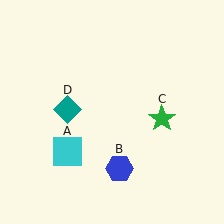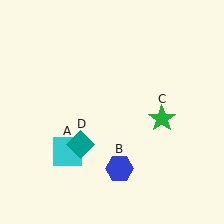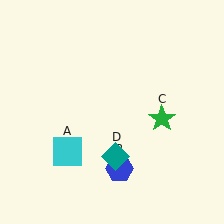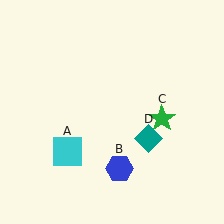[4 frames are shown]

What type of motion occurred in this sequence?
The teal diamond (object D) rotated counterclockwise around the center of the scene.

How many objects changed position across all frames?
1 object changed position: teal diamond (object D).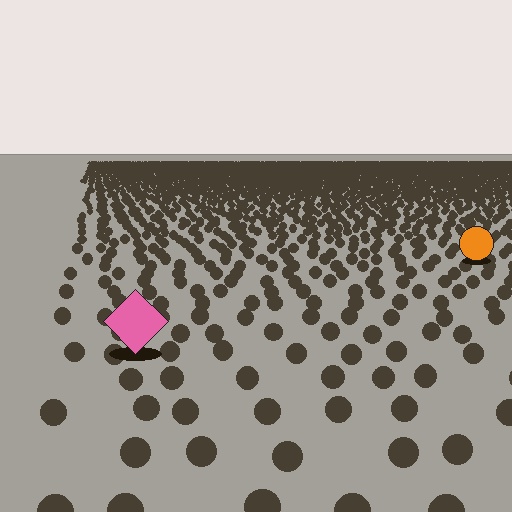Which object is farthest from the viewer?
The orange circle is farthest from the viewer. It appears smaller and the ground texture around it is denser.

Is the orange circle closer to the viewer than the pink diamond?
No. The pink diamond is closer — you can tell from the texture gradient: the ground texture is coarser near it.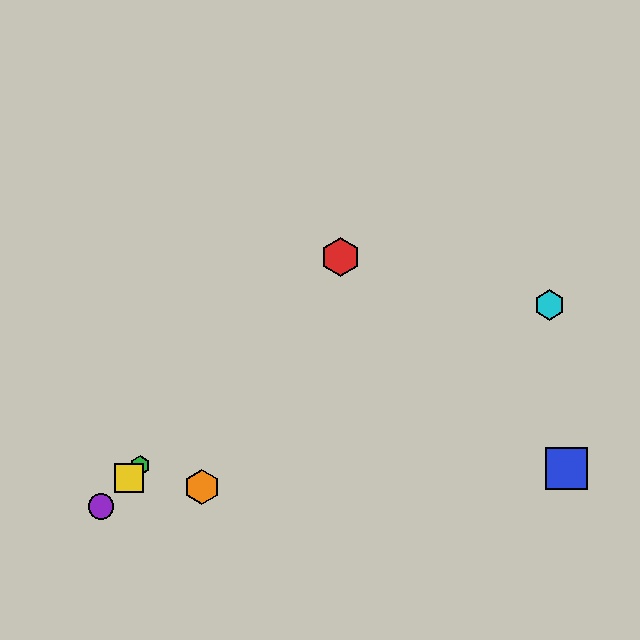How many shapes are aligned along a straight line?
4 shapes (the red hexagon, the green hexagon, the yellow square, the purple circle) are aligned along a straight line.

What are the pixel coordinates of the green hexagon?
The green hexagon is at (140, 466).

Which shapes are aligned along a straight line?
The red hexagon, the green hexagon, the yellow square, the purple circle are aligned along a straight line.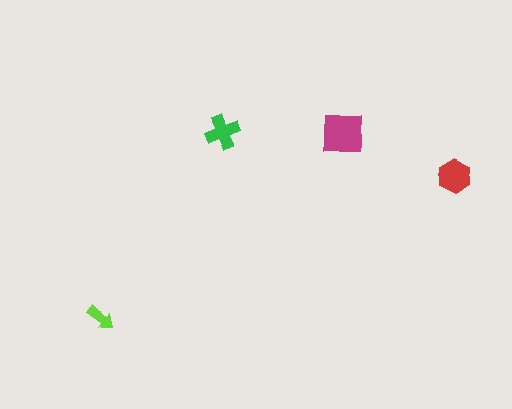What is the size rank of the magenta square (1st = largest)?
1st.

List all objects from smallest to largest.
The lime arrow, the green cross, the red hexagon, the magenta square.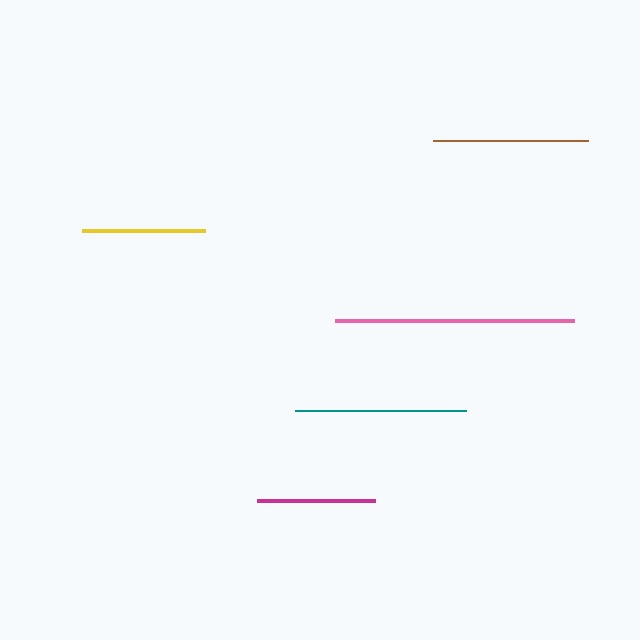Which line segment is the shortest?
The magenta line is the shortest at approximately 118 pixels.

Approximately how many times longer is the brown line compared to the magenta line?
The brown line is approximately 1.3 times the length of the magenta line.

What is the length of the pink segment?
The pink segment is approximately 239 pixels long.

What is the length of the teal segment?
The teal segment is approximately 171 pixels long.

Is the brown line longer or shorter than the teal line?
The teal line is longer than the brown line.